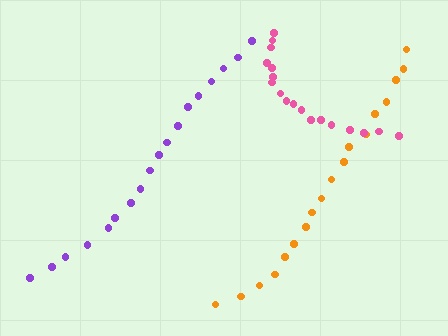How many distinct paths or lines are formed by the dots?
There are 3 distinct paths.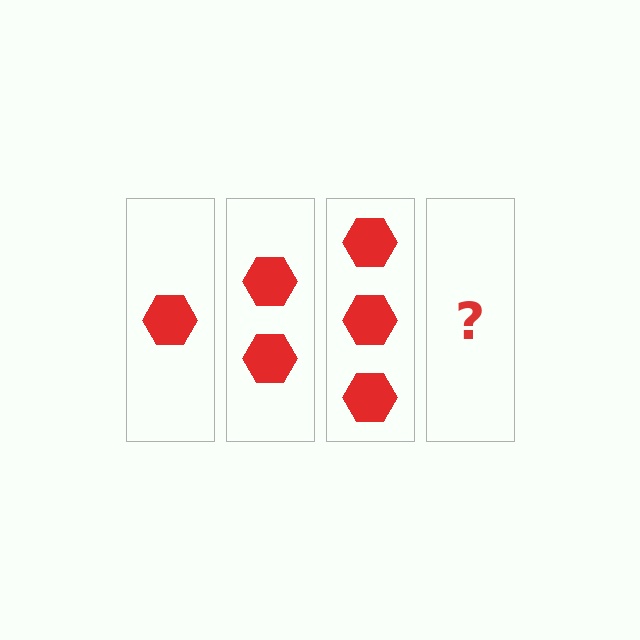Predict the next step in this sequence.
The next step is 4 hexagons.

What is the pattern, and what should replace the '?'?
The pattern is that each step adds one more hexagon. The '?' should be 4 hexagons.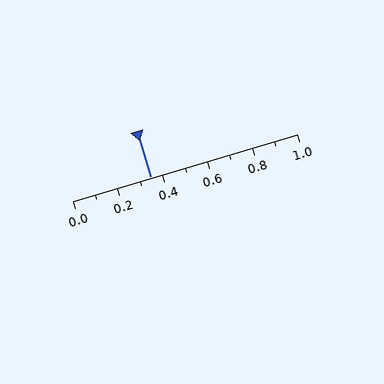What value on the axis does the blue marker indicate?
The marker indicates approximately 0.35.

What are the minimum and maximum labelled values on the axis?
The axis runs from 0.0 to 1.0.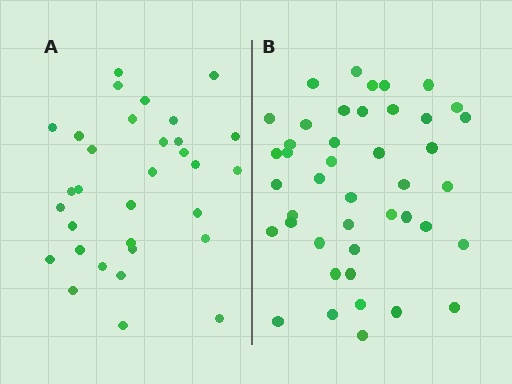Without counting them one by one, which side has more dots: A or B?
Region B (the right region) has more dots.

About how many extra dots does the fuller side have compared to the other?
Region B has roughly 12 or so more dots than region A.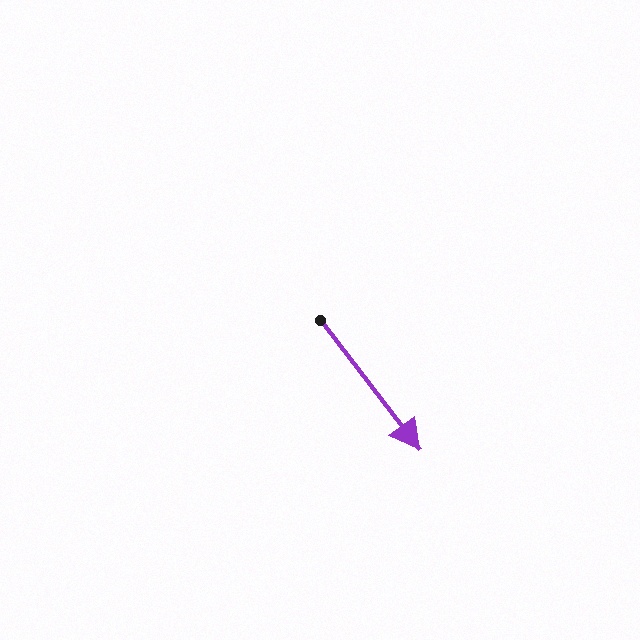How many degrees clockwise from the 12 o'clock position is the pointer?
Approximately 142 degrees.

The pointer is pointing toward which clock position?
Roughly 5 o'clock.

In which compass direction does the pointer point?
Southeast.